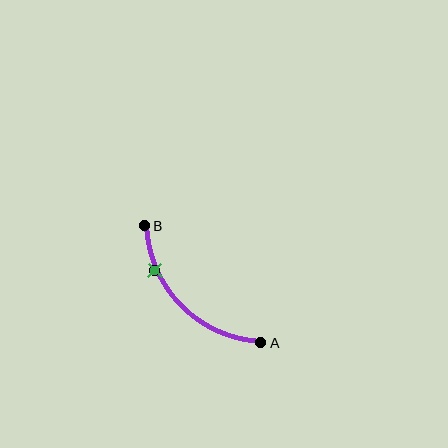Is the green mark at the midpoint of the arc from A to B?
No. The green mark lies on the arc but is closer to endpoint B. The arc midpoint would be at the point on the curve equidistant along the arc from both A and B.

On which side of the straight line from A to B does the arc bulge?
The arc bulges below and to the left of the straight line connecting A and B.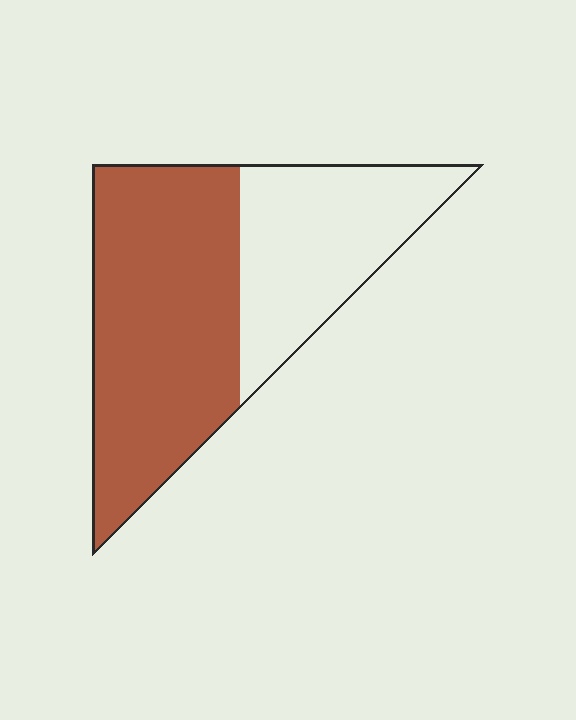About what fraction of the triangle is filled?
About three fifths (3/5).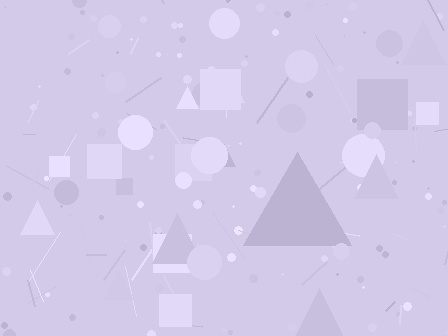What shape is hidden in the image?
A triangle is hidden in the image.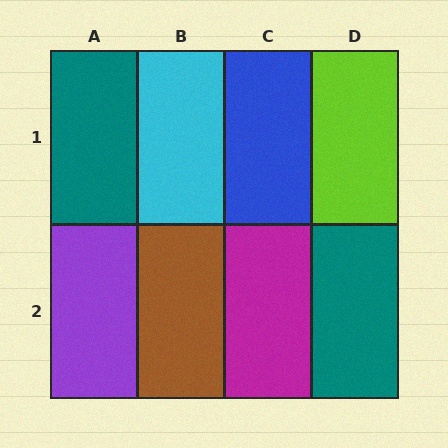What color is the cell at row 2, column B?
Brown.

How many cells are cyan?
1 cell is cyan.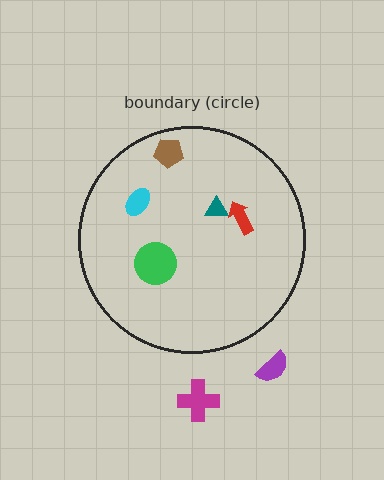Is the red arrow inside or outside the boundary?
Inside.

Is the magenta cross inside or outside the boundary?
Outside.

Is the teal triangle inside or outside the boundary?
Inside.